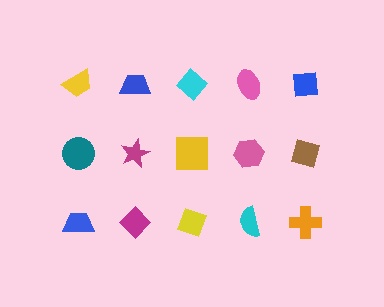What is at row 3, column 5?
An orange cross.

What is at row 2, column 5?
A brown diamond.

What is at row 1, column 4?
A pink ellipse.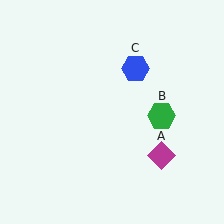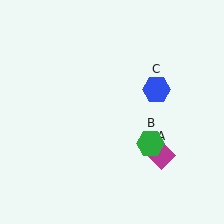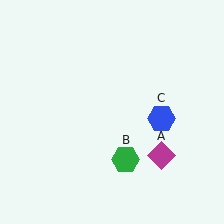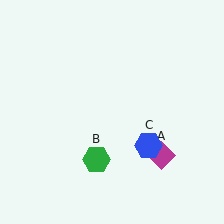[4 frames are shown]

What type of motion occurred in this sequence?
The green hexagon (object B), blue hexagon (object C) rotated clockwise around the center of the scene.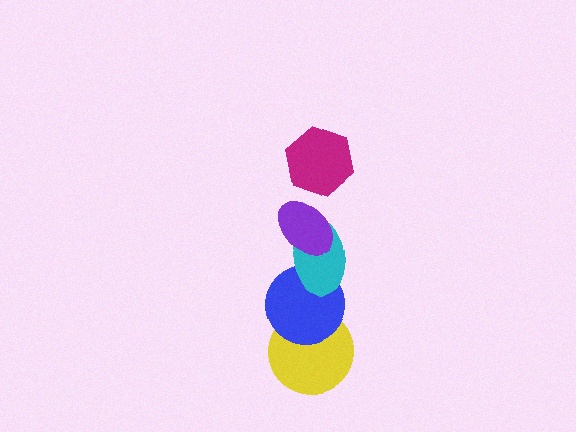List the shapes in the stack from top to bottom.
From top to bottom: the magenta hexagon, the purple ellipse, the cyan ellipse, the blue circle, the yellow circle.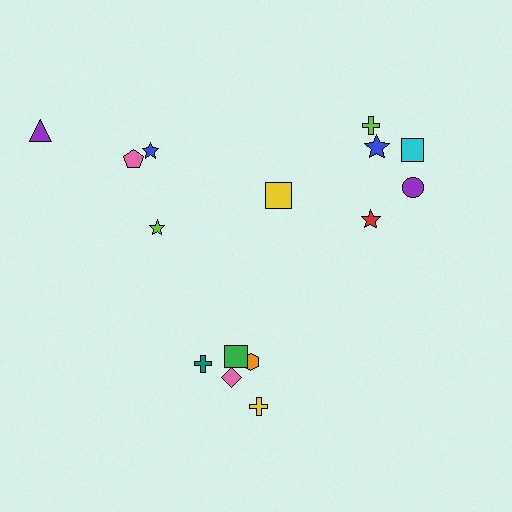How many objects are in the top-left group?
There are 4 objects.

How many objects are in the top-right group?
There are 6 objects.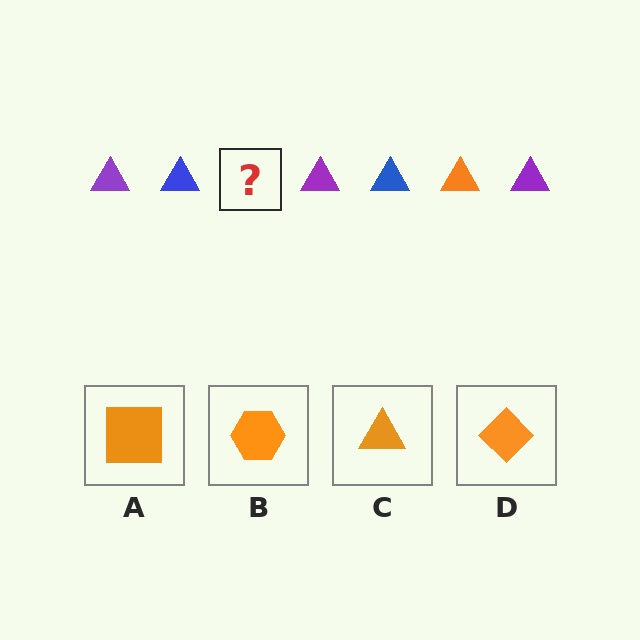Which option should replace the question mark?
Option C.